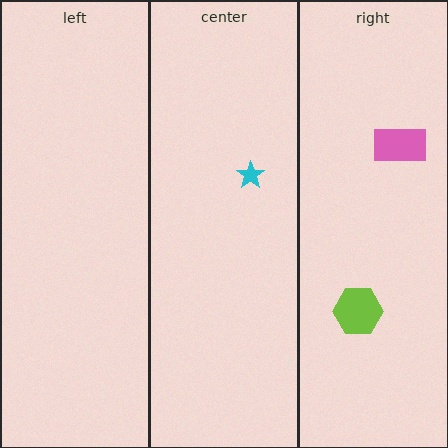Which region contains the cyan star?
The center region.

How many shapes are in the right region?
2.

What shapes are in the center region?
The cyan star.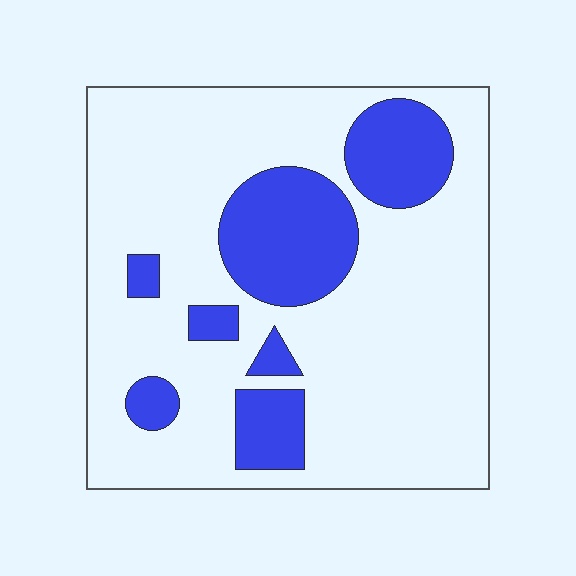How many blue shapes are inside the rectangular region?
7.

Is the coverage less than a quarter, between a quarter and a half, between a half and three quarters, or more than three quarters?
Less than a quarter.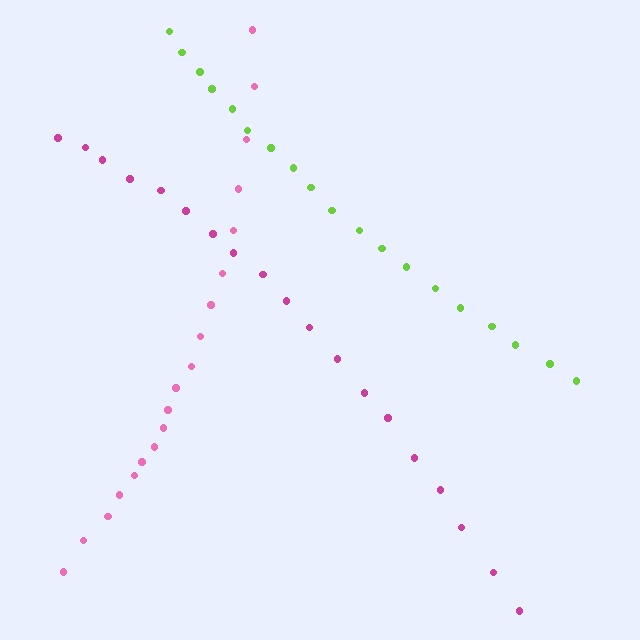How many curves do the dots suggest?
There are 3 distinct paths.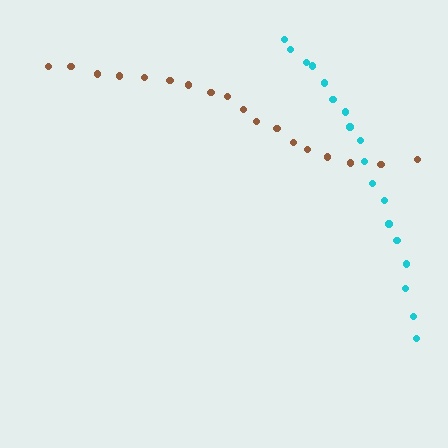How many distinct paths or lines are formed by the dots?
There are 2 distinct paths.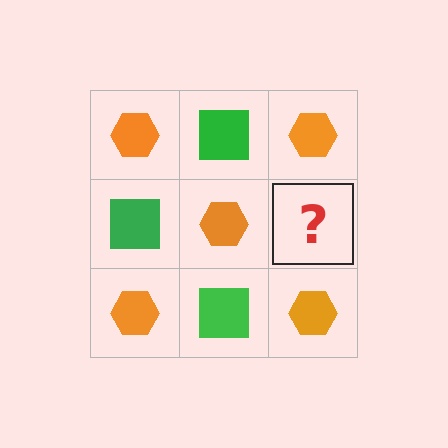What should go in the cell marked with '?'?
The missing cell should contain a green square.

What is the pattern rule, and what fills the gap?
The rule is that it alternates orange hexagon and green square in a checkerboard pattern. The gap should be filled with a green square.